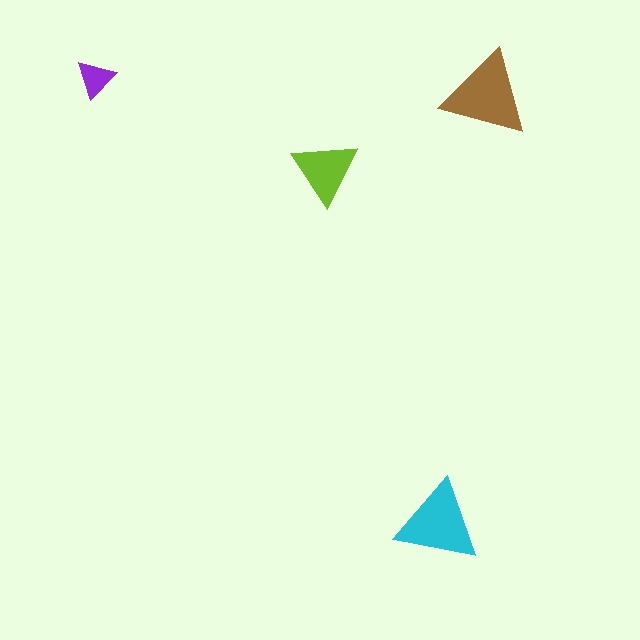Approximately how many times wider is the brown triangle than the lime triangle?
About 1.5 times wider.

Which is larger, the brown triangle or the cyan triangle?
The brown one.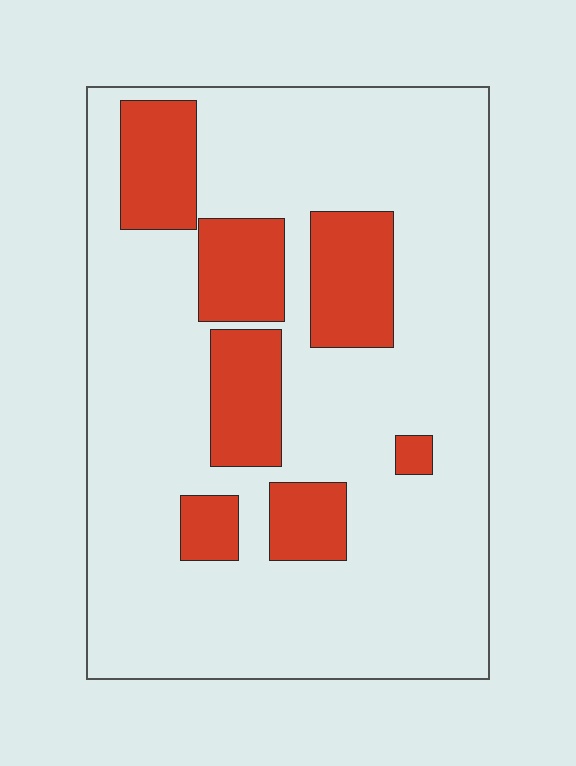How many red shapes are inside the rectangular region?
7.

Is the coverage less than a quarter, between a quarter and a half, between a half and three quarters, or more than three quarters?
Less than a quarter.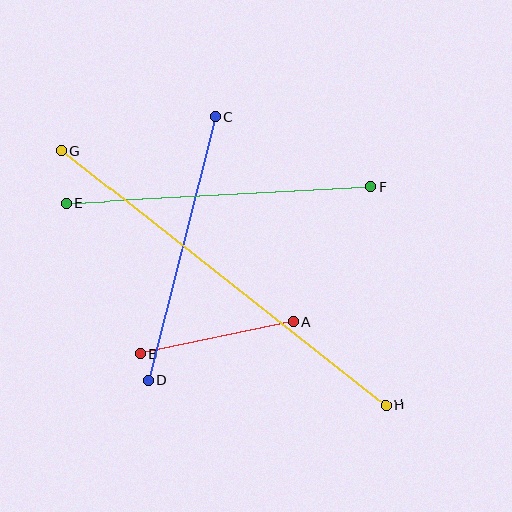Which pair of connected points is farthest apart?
Points G and H are farthest apart.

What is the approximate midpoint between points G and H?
The midpoint is at approximately (223, 277) pixels.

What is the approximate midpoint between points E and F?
The midpoint is at approximately (218, 195) pixels.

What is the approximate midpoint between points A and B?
The midpoint is at approximately (217, 338) pixels.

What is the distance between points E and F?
The distance is approximately 305 pixels.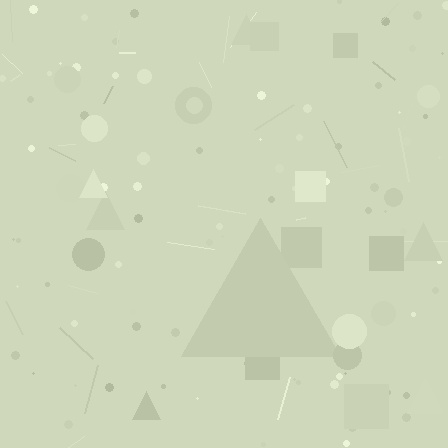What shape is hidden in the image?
A triangle is hidden in the image.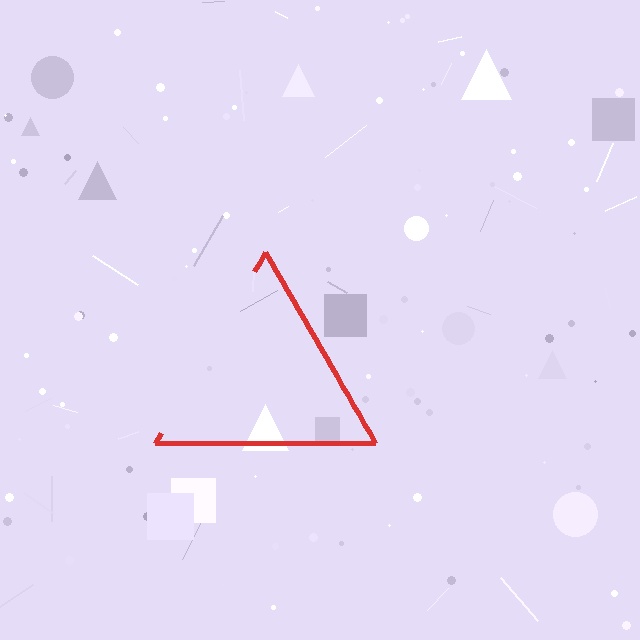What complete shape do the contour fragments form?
The contour fragments form a triangle.